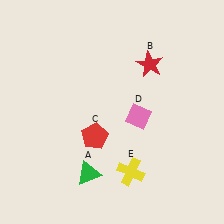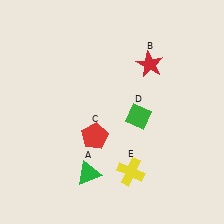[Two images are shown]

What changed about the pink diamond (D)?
In Image 1, D is pink. In Image 2, it changed to green.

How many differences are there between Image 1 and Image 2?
There is 1 difference between the two images.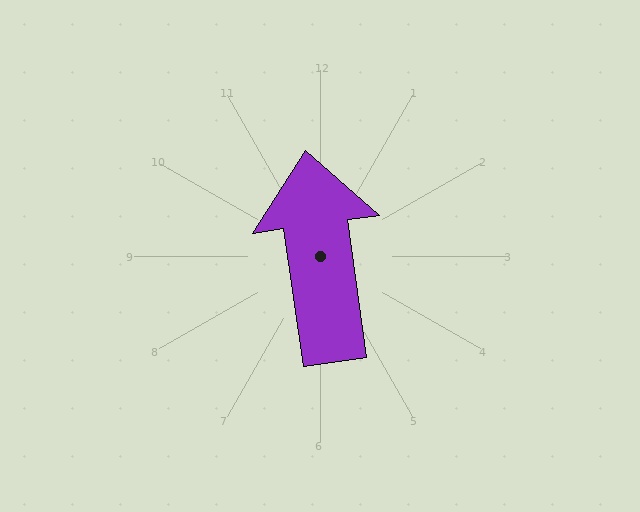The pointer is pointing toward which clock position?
Roughly 12 o'clock.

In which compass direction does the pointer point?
North.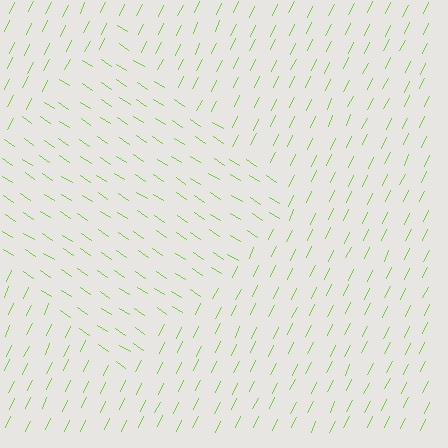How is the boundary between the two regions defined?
The boundary is defined purely by a change in line orientation (approximately 83 degrees difference). All lines are the same color and thickness.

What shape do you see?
I see a diamond.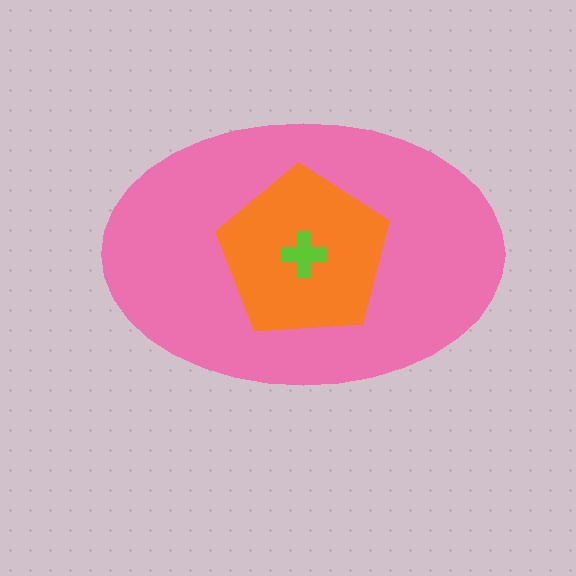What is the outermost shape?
The pink ellipse.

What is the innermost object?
The lime cross.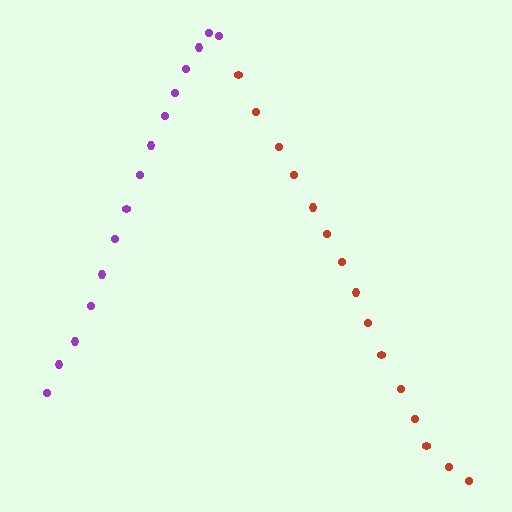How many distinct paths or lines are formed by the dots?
There are 2 distinct paths.